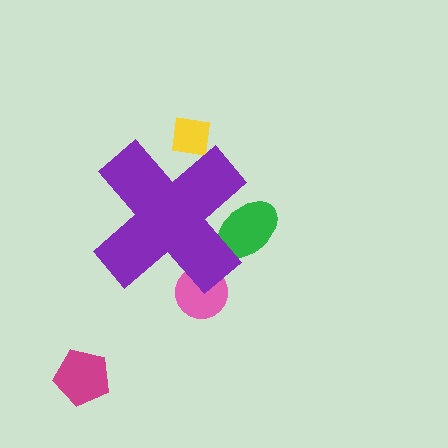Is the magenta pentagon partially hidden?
No, the magenta pentagon is fully visible.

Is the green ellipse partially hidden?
Yes, the green ellipse is partially hidden behind the purple cross.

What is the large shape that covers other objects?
A purple cross.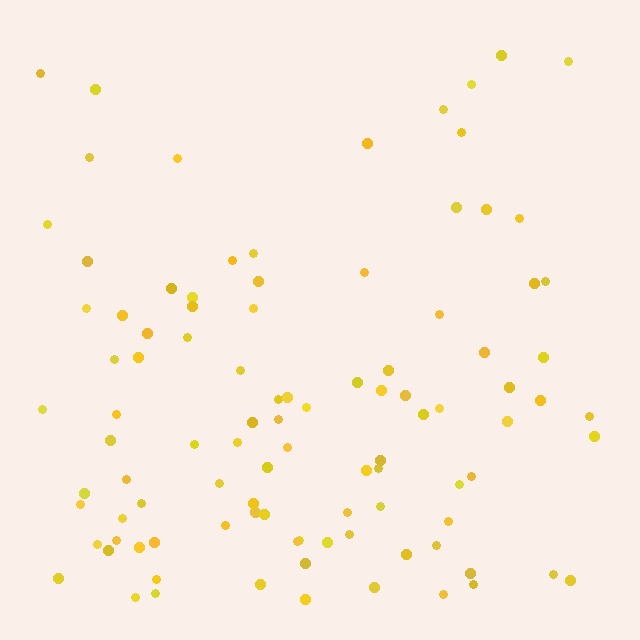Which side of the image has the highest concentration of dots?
The bottom.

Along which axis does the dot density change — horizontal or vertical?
Vertical.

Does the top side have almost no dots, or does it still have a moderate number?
Still a moderate number, just noticeably fewer than the bottom.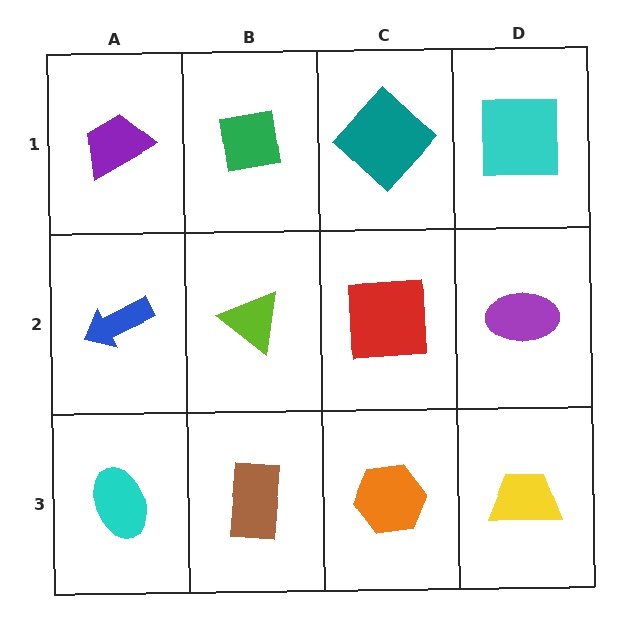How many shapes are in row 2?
4 shapes.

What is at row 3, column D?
A yellow trapezoid.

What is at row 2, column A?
A blue arrow.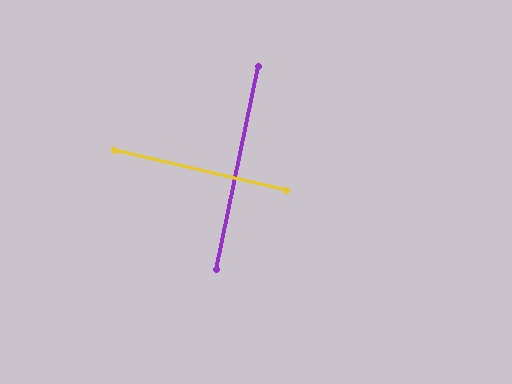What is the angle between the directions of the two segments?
Approximately 88 degrees.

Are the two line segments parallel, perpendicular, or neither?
Perpendicular — they meet at approximately 88°.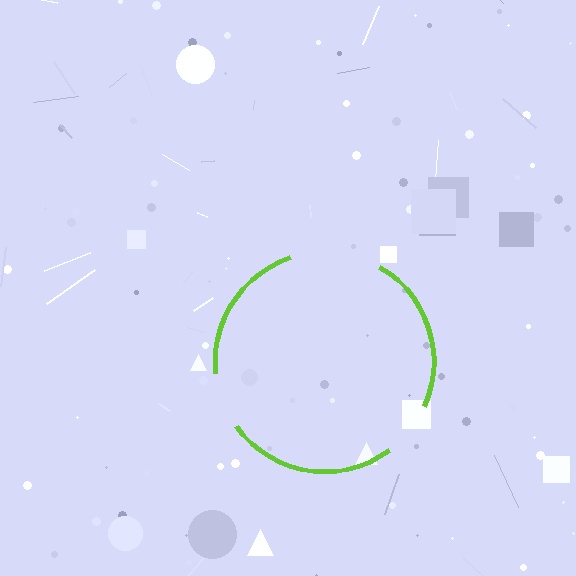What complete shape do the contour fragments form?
The contour fragments form a circle.